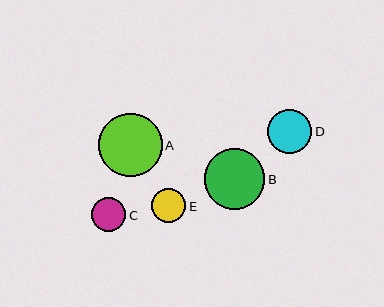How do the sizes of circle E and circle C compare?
Circle E and circle C are approximately the same size.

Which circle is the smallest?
Circle C is the smallest with a size of approximately 34 pixels.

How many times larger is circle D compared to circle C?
Circle D is approximately 1.3 times the size of circle C.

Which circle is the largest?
Circle A is the largest with a size of approximately 63 pixels.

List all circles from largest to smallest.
From largest to smallest: A, B, D, E, C.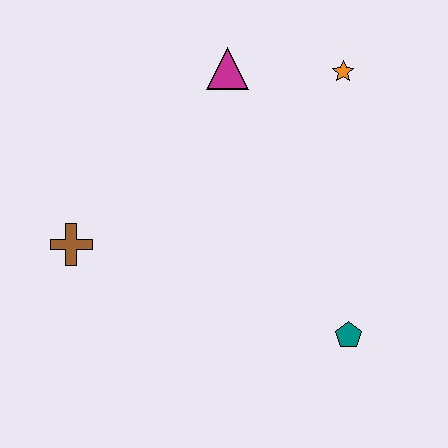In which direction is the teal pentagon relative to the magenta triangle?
The teal pentagon is below the magenta triangle.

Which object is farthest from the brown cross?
The orange star is farthest from the brown cross.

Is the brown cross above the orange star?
No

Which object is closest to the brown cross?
The magenta triangle is closest to the brown cross.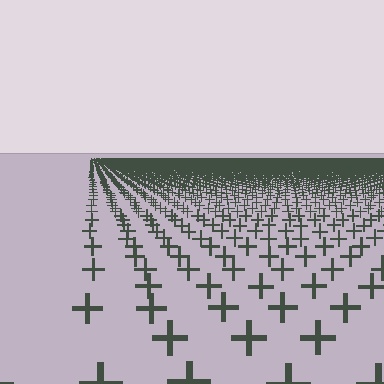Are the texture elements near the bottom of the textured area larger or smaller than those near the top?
Larger. Near the bottom, elements are closer to the viewer and appear at a bigger on-screen size.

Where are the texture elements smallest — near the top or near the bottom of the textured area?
Near the top.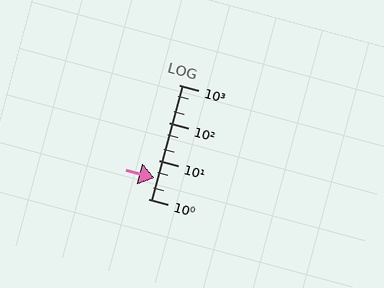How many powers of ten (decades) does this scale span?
The scale spans 3 decades, from 1 to 1000.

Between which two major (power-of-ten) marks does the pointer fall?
The pointer is between 1 and 10.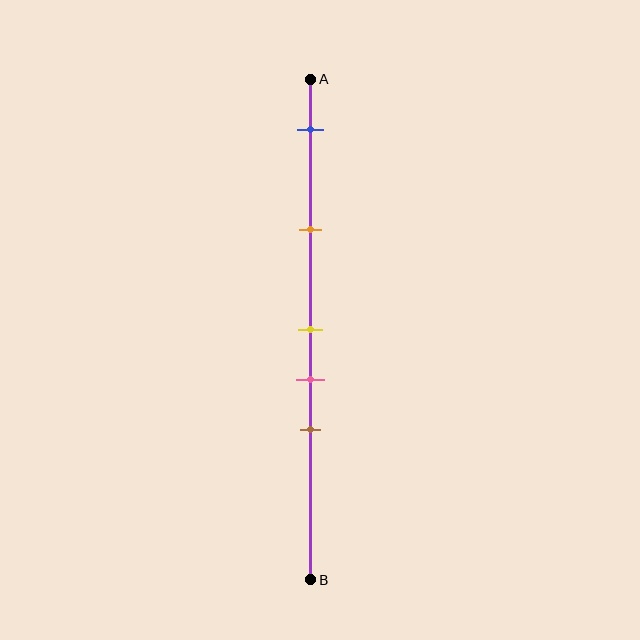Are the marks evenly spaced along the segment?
No, the marks are not evenly spaced.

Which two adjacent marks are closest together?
The yellow and pink marks are the closest adjacent pair.